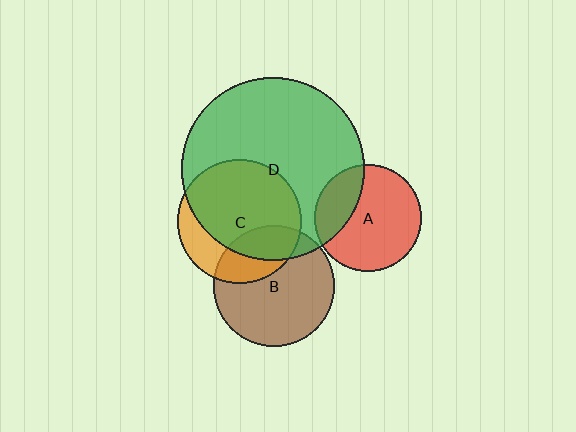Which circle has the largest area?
Circle D (green).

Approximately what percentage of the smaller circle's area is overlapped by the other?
Approximately 30%.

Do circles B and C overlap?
Yes.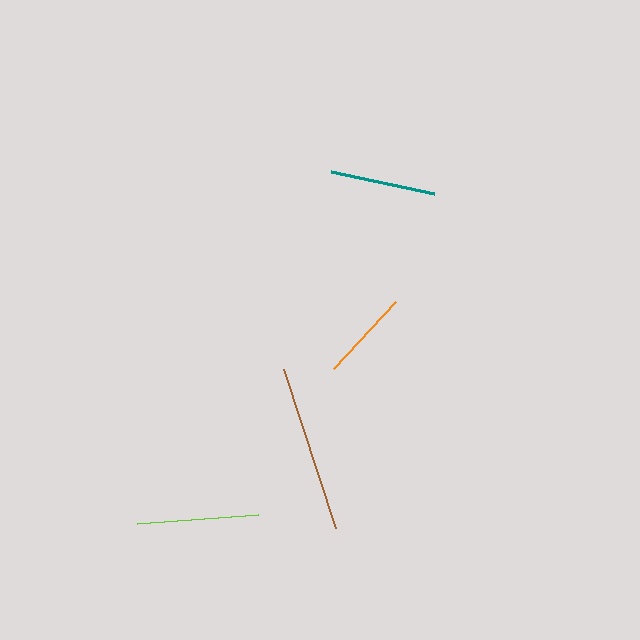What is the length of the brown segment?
The brown segment is approximately 167 pixels long.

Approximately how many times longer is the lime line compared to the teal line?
The lime line is approximately 1.2 times the length of the teal line.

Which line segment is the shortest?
The orange line is the shortest at approximately 92 pixels.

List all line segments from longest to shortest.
From longest to shortest: brown, lime, teal, orange.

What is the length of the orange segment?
The orange segment is approximately 92 pixels long.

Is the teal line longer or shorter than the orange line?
The teal line is longer than the orange line.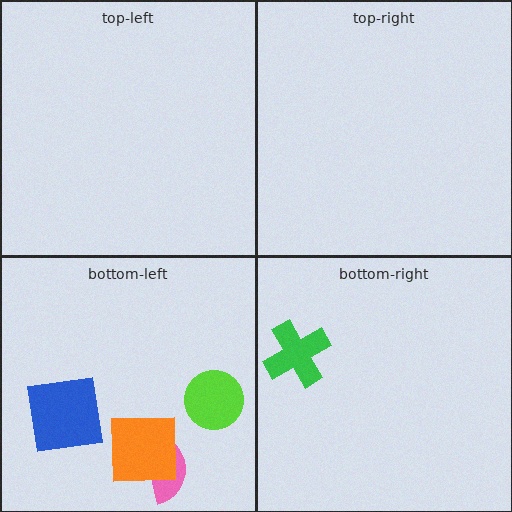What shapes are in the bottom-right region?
The green cross.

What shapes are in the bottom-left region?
The pink semicircle, the lime circle, the orange square, the blue square.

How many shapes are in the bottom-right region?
1.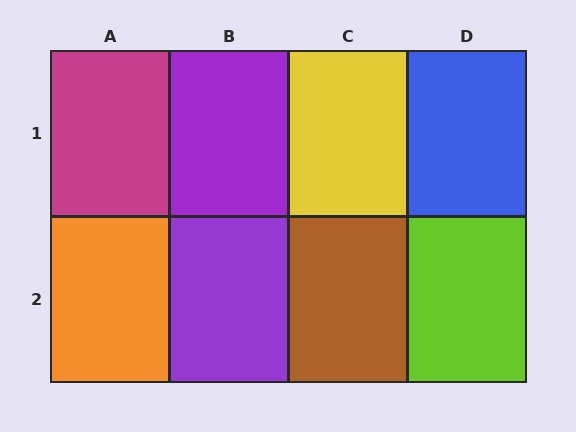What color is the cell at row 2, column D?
Lime.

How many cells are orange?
1 cell is orange.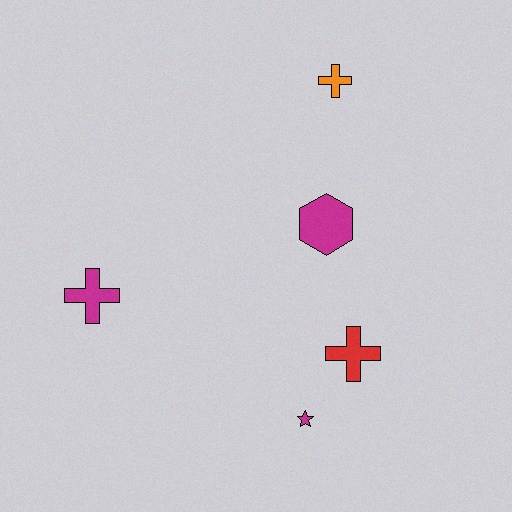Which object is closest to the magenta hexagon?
The red cross is closest to the magenta hexagon.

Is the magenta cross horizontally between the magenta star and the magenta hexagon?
No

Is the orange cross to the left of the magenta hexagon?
No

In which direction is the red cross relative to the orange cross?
The red cross is below the orange cross.